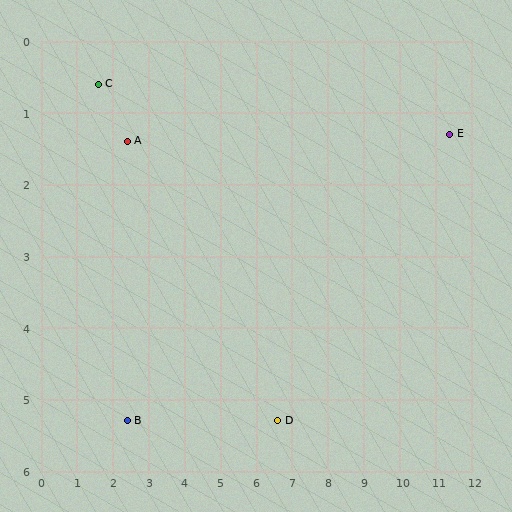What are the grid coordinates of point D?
Point D is at approximately (6.6, 5.3).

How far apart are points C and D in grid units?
Points C and D are about 6.9 grid units apart.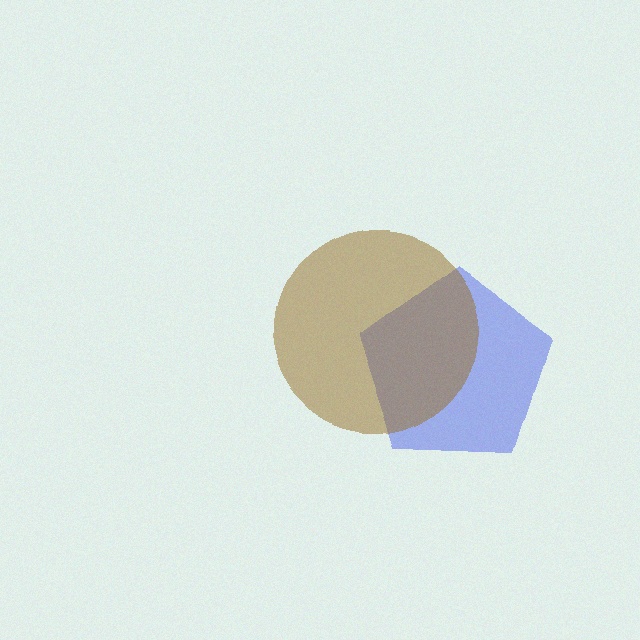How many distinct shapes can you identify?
There are 2 distinct shapes: a blue pentagon, a brown circle.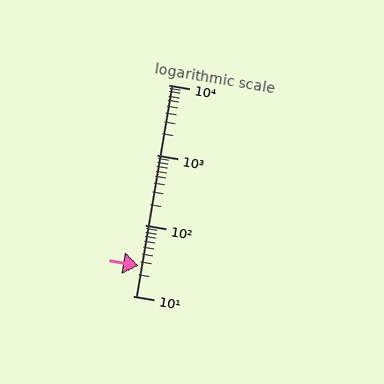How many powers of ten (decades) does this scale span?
The scale spans 3 decades, from 10 to 10000.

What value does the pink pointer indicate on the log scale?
The pointer indicates approximately 27.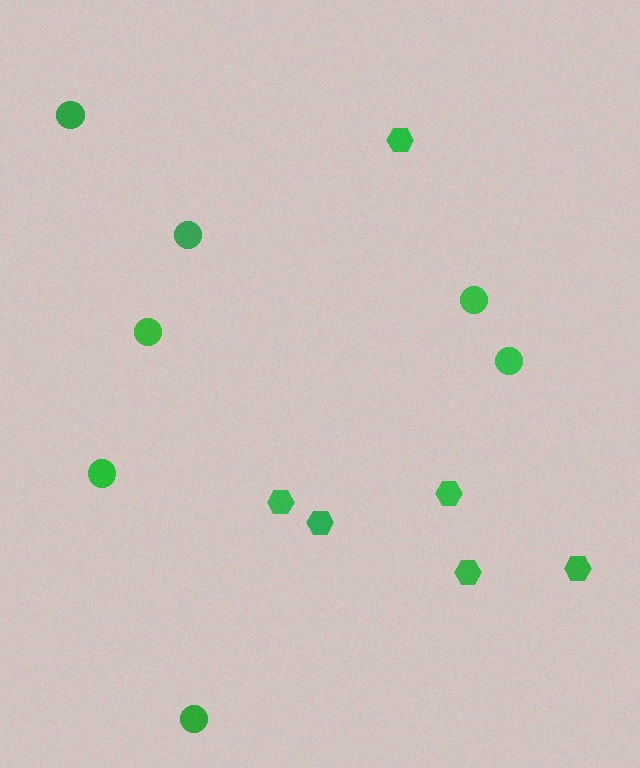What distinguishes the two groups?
There are 2 groups: one group of circles (7) and one group of hexagons (6).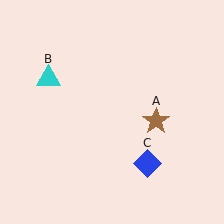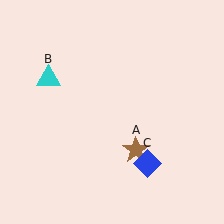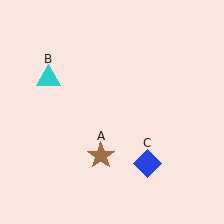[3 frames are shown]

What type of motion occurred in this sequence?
The brown star (object A) rotated clockwise around the center of the scene.